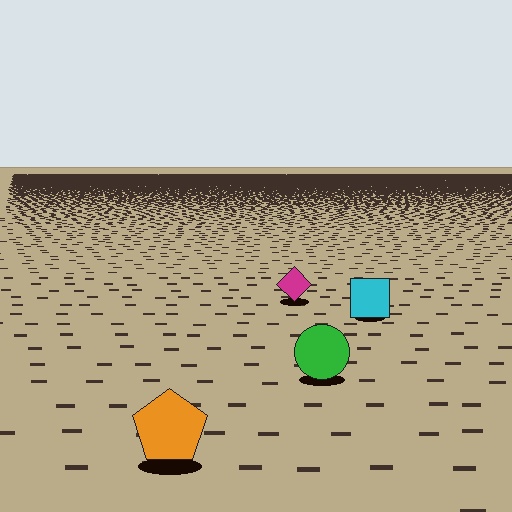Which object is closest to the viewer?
The orange pentagon is closest. The texture marks near it are larger and more spread out.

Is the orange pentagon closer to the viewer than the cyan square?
Yes. The orange pentagon is closer — you can tell from the texture gradient: the ground texture is coarser near it.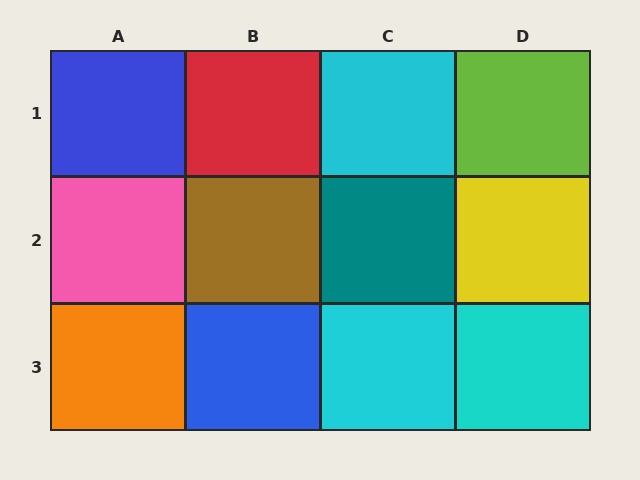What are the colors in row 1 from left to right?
Blue, red, cyan, lime.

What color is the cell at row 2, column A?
Pink.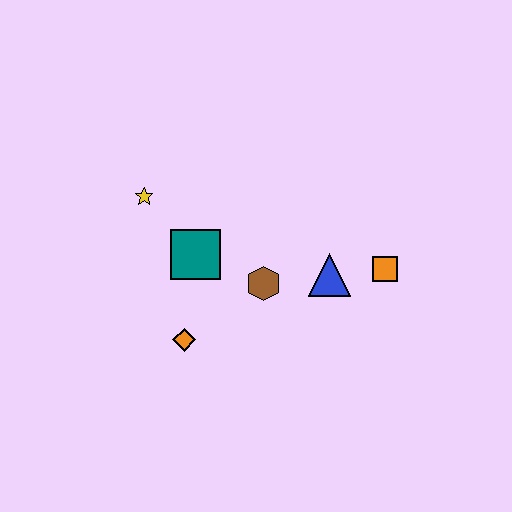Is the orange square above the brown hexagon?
Yes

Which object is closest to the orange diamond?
The teal square is closest to the orange diamond.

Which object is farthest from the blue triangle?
The yellow star is farthest from the blue triangle.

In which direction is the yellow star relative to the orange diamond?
The yellow star is above the orange diamond.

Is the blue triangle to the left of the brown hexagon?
No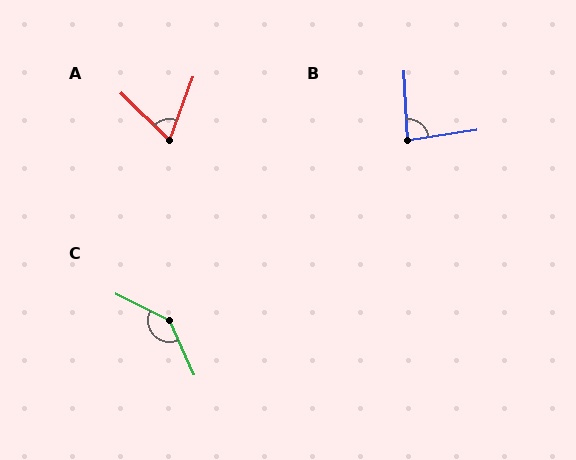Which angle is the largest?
C, at approximately 141 degrees.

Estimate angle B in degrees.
Approximately 84 degrees.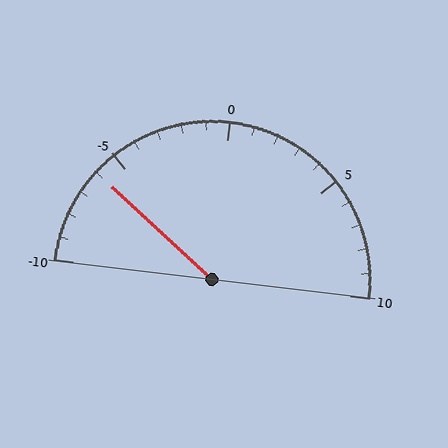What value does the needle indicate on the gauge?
The needle indicates approximately -6.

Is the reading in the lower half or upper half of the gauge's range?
The reading is in the lower half of the range (-10 to 10).